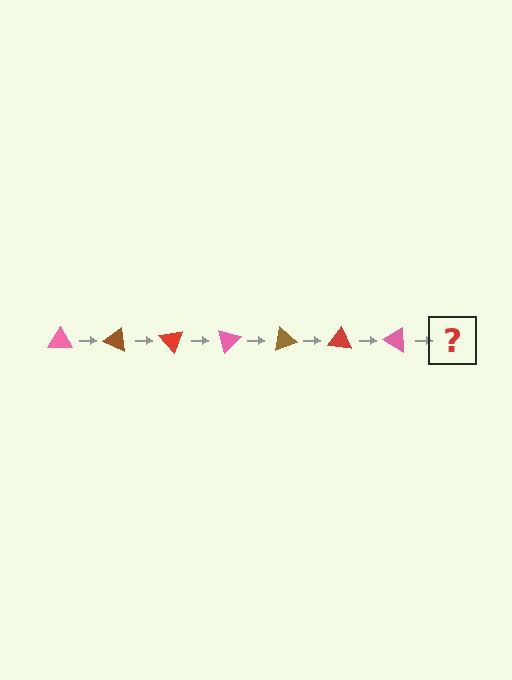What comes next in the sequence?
The next element should be a brown triangle, rotated 175 degrees from the start.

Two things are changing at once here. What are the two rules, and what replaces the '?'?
The two rules are that it rotates 25 degrees each step and the color cycles through pink, brown, and red. The '?' should be a brown triangle, rotated 175 degrees from the start.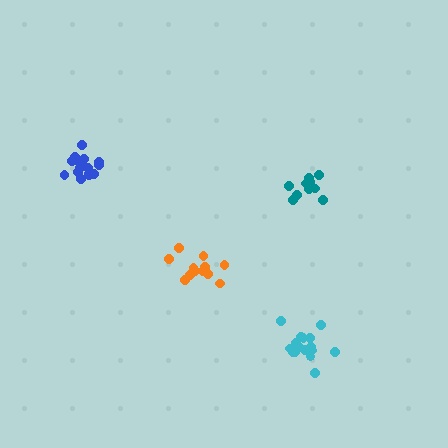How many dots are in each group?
Group 1: 16 dots, Group 2: 11 dots, Group 3: 13 dots, Group 4: 16 dots (56 total).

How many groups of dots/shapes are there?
There are 4 groups.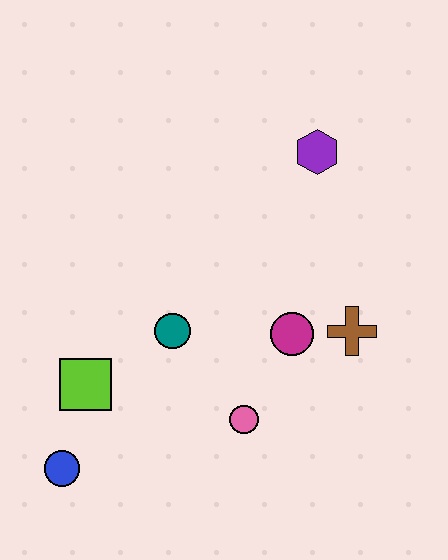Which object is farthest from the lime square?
The purple hexagon is farthest from the lime square.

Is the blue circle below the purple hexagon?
Yes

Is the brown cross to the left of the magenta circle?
No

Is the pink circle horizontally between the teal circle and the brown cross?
Yes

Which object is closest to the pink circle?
The magenta circle is closest to the pink circle.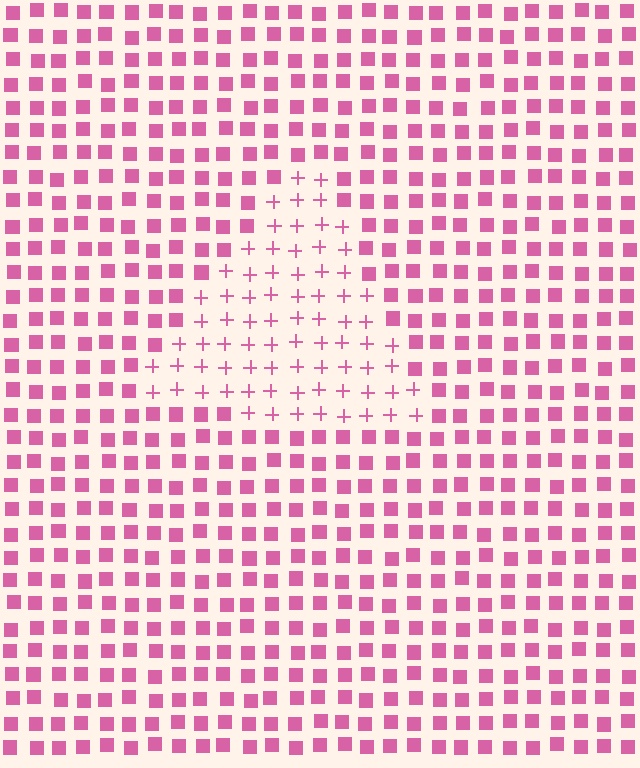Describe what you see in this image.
The image is filled with small pink elements arranged in a uniform grid. A triangle-shaped region contains plus signs, while the surrounding area contains squares. The boundary is defined purely by the change in element shape.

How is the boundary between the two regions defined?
The boundary is defined by a change in element shape: plus signs inside vs. squares outside. All elements share the same color and spacing.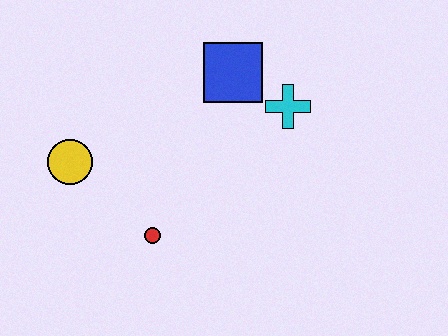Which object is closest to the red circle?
The yellow circle is closest to the red circle.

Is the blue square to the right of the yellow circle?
Yes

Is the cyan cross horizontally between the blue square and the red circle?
No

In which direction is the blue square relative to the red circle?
The blue square is above the red circle.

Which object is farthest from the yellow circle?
The cyan cross is farthest from the yellow circle.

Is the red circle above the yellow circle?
No